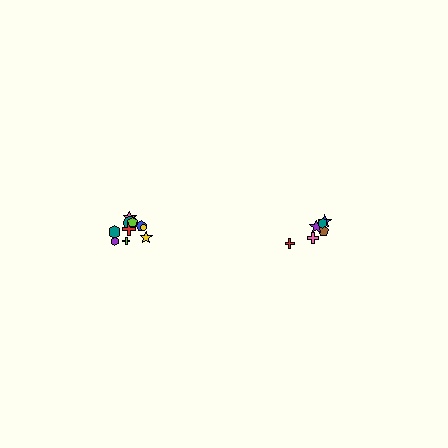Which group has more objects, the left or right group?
The left group.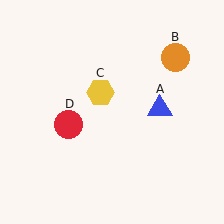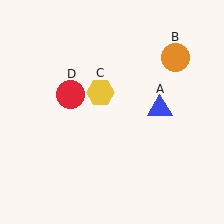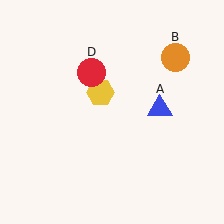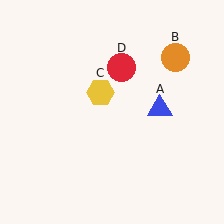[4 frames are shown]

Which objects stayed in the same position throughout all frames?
Blue triangle (object A) and orange circle (object B) and yellow hexagon (object C) remained stationary.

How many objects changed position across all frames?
1 object changed position: red circle (object D).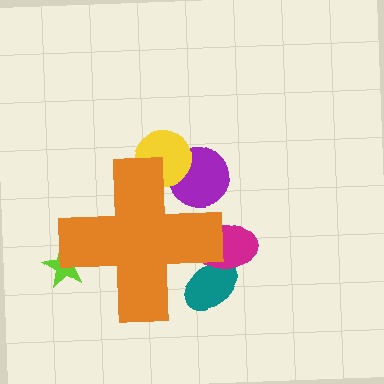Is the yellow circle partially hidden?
Yes, the yellow circle is partially hidden behind the orange cross.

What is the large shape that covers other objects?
An orange cross.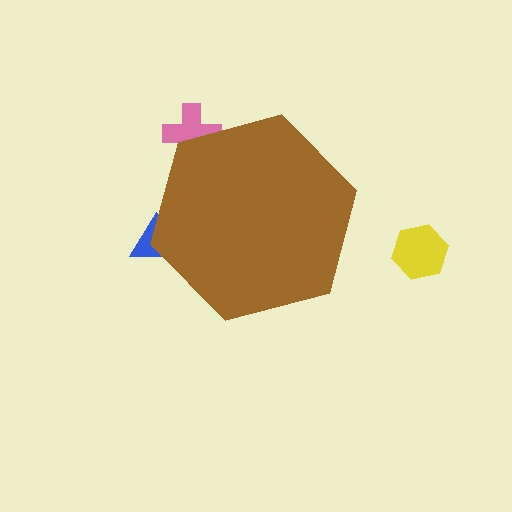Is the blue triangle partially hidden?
Yes, the blue triangle is partially hidden behind the brown hexagon.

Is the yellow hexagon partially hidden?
No, the yellow hexagon is fully visible.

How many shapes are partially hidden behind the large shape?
2 shapes are partially hidden.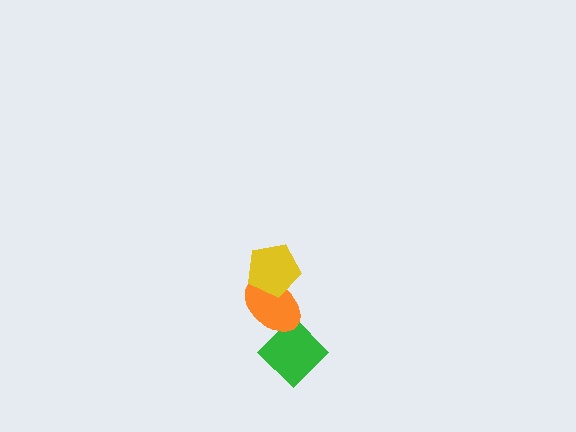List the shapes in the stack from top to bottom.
From top to bottom: the yellow pentagon, the orange ellipse, the green diamond.